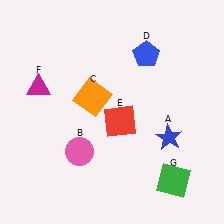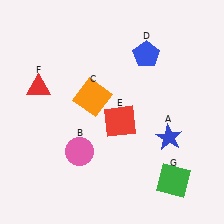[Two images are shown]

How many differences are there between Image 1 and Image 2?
There is 1 difference between the two images.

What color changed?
The triangle (F) changed from magenta in Image 1 to red in Image 2.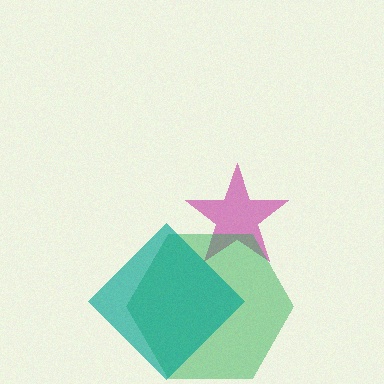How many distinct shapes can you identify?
There are 3 distinct shapes: a magenta star, a green hexagon, a teal diamond.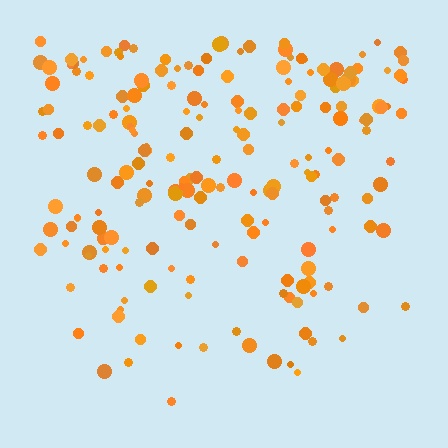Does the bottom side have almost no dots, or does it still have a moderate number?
Still a moderate number, just noticeably fewer than the top.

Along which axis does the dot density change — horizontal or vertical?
Vertical.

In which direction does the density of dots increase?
From bottom to top, with the top side densest.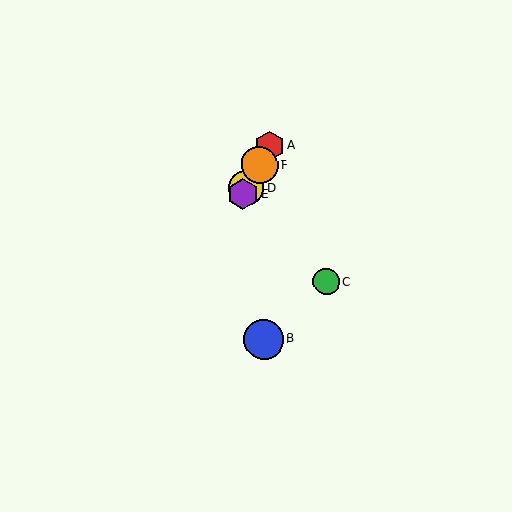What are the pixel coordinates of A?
Object A is at (270, 146).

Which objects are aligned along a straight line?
Objects A, D, E, F are aligned along a straight line.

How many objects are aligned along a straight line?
4 objects (A, D, E, F) are aligned along a straight line.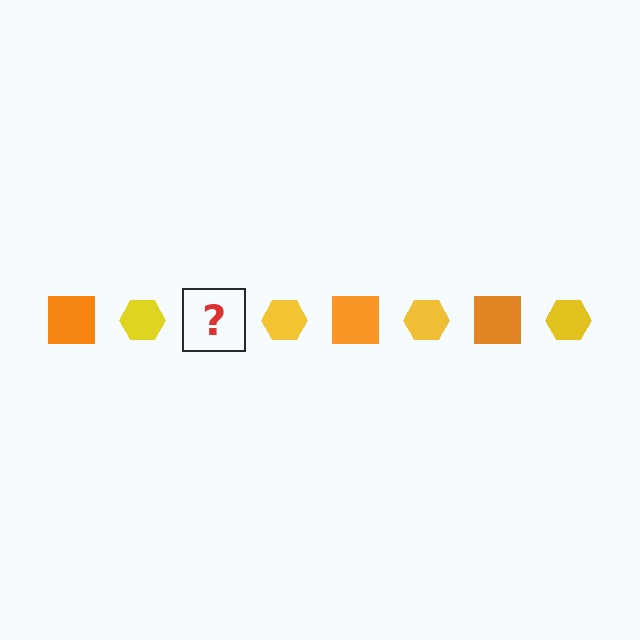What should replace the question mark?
The question mark should be replaced with an orange square.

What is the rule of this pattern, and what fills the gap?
The rule is that the pattern alternates between orange square and yellow hexagon. The gap should be filled with an orange square.